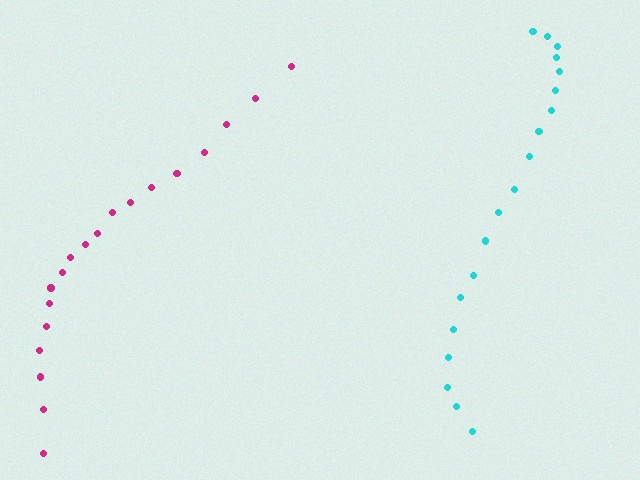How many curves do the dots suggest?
There are 2 distinct paths.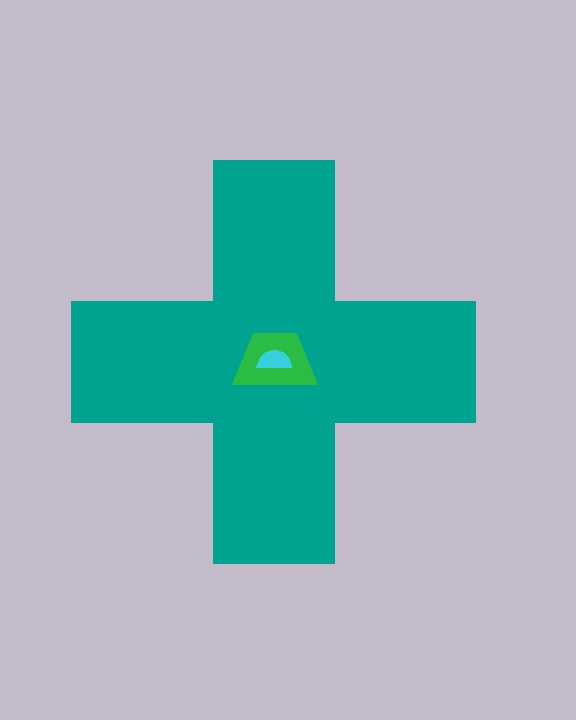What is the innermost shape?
The cyan semicircle.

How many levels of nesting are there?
3.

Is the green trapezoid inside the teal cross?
Yes.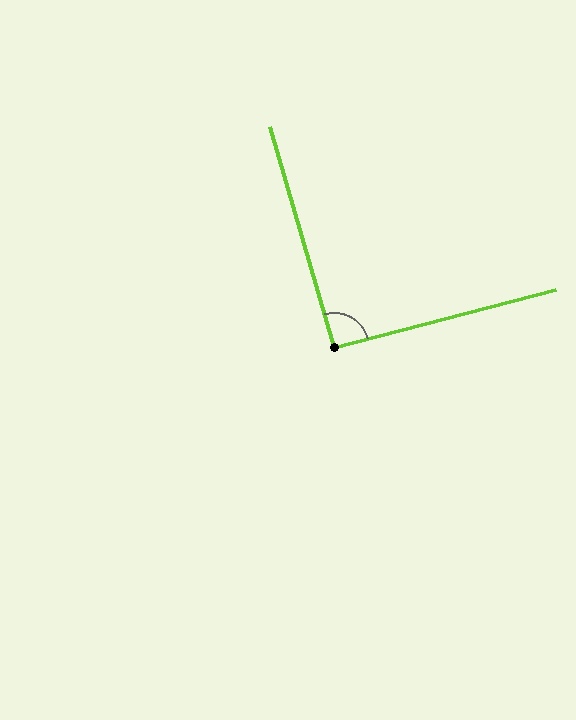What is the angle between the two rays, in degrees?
Approximately 92 degrees.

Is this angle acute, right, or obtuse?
It is approximately a right angle.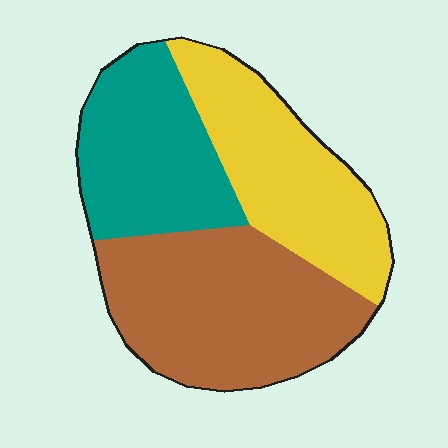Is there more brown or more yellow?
Brown.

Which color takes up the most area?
Brown, at roughly 40%.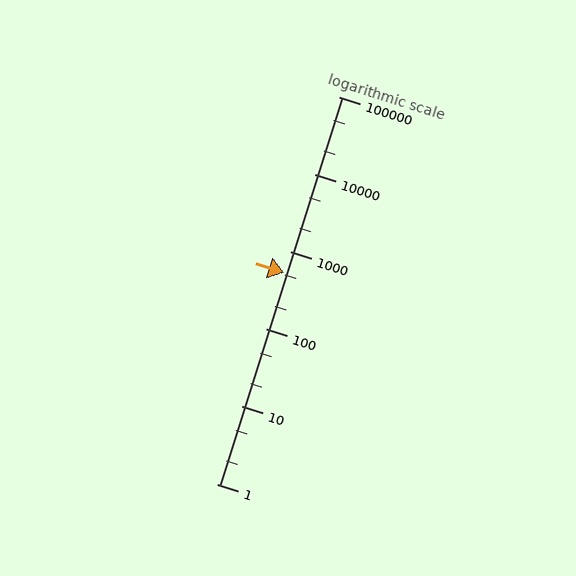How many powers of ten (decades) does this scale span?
The scale spans 5 decades, from 1 to 100000.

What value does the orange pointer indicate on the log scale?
The pointer indicates approximately 530.